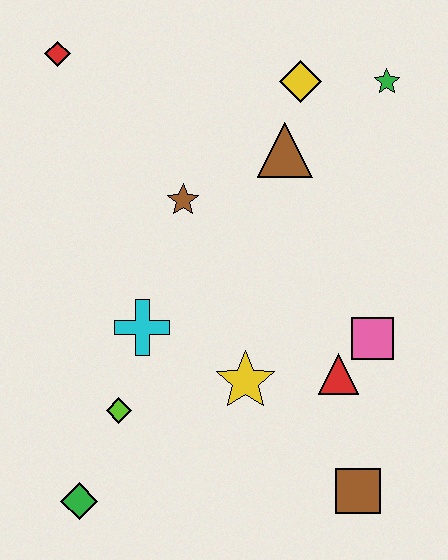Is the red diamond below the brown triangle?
No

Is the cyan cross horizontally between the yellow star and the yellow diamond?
No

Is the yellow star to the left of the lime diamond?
No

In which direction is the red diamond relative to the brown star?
The red diamond is above the brown star.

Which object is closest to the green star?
The yellow diamond is closest to the green star.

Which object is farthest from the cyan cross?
The green star is farthest from the cyan cross.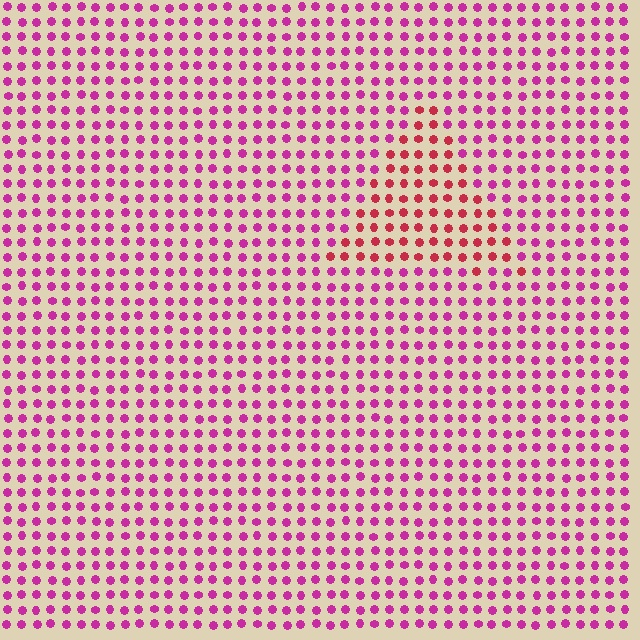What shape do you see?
I see a triangle.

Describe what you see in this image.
The image is filled with small magenta elements in a uniform arrangement. A triangle-shaped region is visible where the elements are tinted to a slightly different hue, forming a subtle color boundary.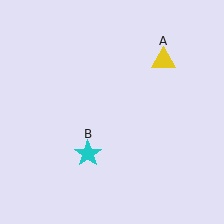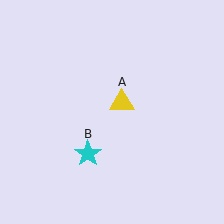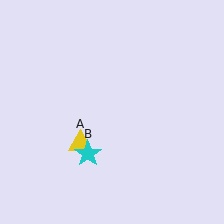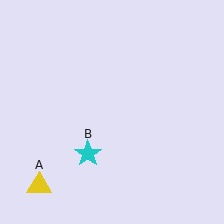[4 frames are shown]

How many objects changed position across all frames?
1 object changed position: yellow triangle (object A).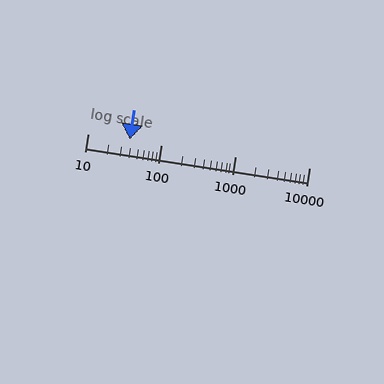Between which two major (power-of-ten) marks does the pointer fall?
The pointer is between 10 and 100.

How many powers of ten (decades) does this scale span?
The scale spans 3 decades, from 10 to 10000.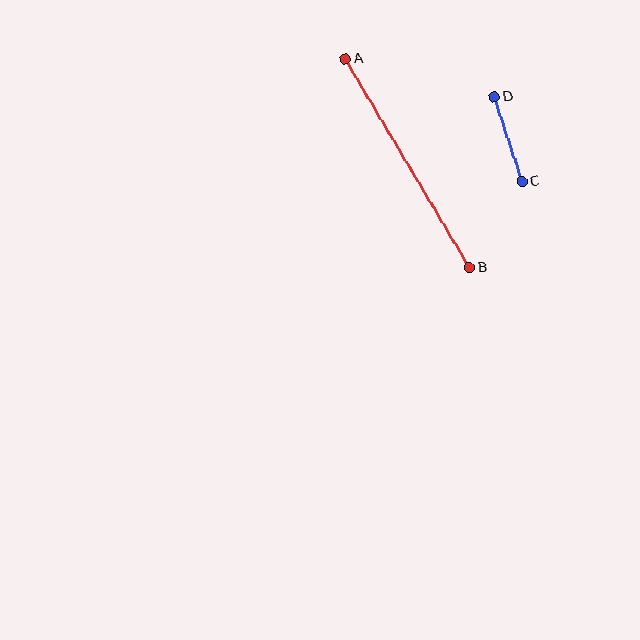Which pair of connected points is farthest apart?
Points A and B are farthest apart.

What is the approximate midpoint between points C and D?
The midpoint is at approximately (508, 139) pixels.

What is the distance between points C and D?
The distance is approximately 89 pixels.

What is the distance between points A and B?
The distance is approximately 243 pixels.